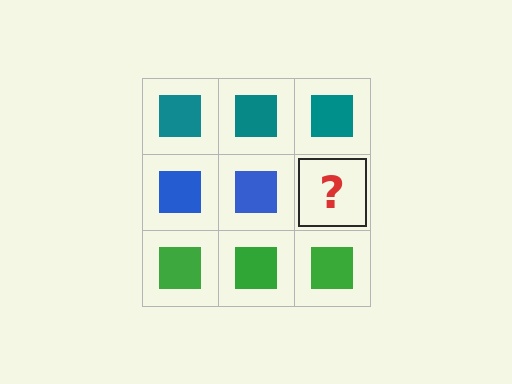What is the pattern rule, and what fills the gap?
The rule is that each row has a consistent color. The gap should be filled with a blue square.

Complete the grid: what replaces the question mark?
The question mark should be replaced with a blue square.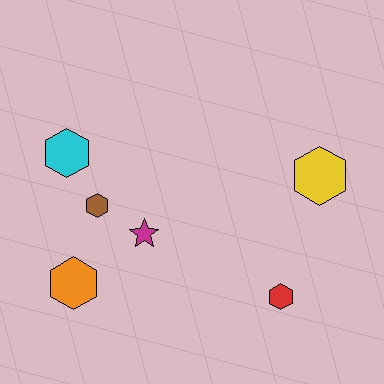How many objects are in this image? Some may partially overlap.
There are 6 objects.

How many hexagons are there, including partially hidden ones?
There are 5 hexagons.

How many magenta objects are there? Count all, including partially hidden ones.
There is 1 magenta object.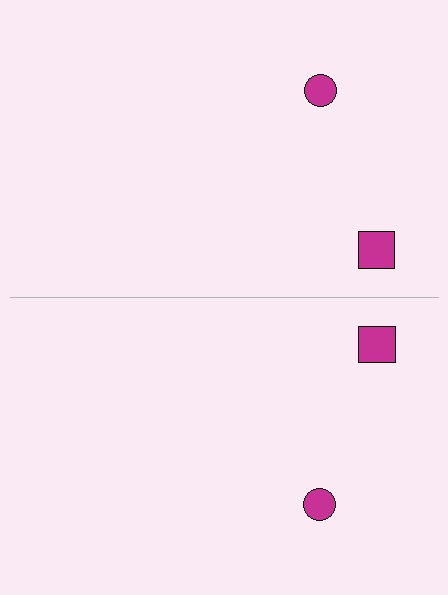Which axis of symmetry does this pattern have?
The pattern has a horizontal axis of symmetry running through the center of the image.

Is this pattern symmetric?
Yes, this pattern has bilateral (reflection) symmetry.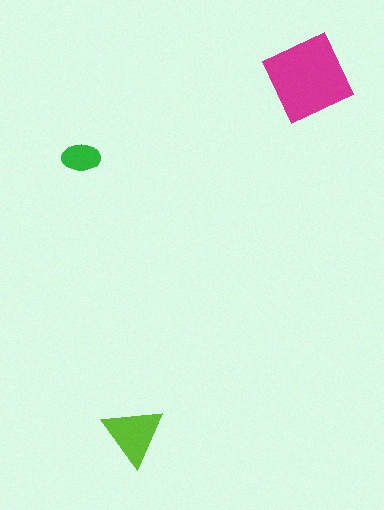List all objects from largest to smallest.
The magenta diamond, the lime triangle, the green ellipse.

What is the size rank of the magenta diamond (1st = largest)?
1st.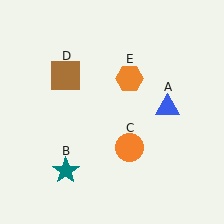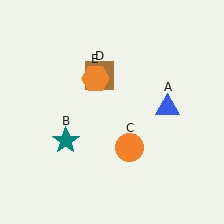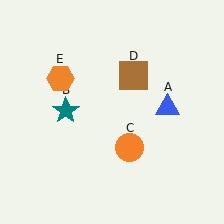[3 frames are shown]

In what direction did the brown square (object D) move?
The brown square (object D) moved right.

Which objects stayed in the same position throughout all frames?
Blue triangle (object A) and orange circle (object C) remained stationary.